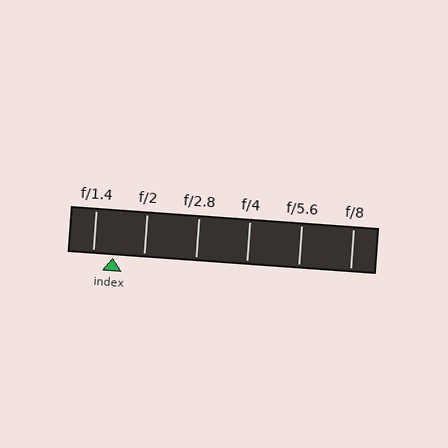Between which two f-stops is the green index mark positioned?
The index mark is between f/1.4 and f/2.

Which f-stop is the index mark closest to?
The index mark is closest to f/1.4.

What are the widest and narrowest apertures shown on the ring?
The widest aperture shown is f/1.4 and the narrowest is f/8.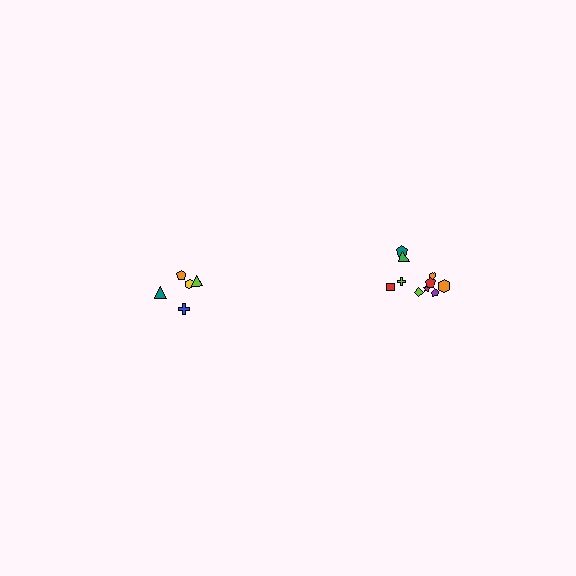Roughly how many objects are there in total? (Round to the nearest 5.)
Roughly 15 objects in total.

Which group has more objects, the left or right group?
The right group.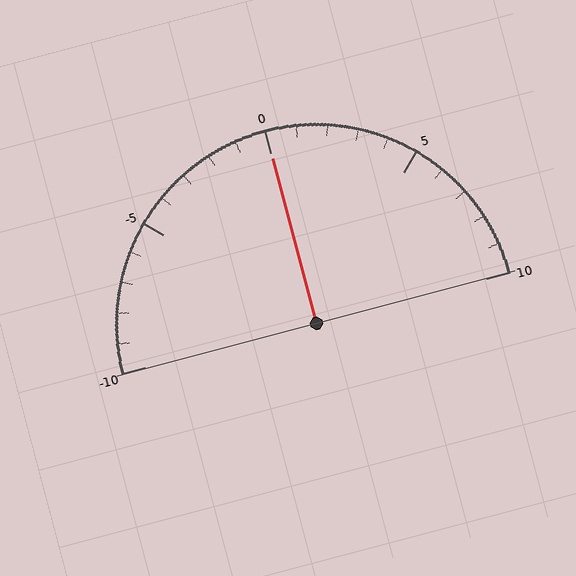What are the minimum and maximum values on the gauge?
The gauge ranges from -10 to 10.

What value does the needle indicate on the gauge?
The needle indicates approximately 0.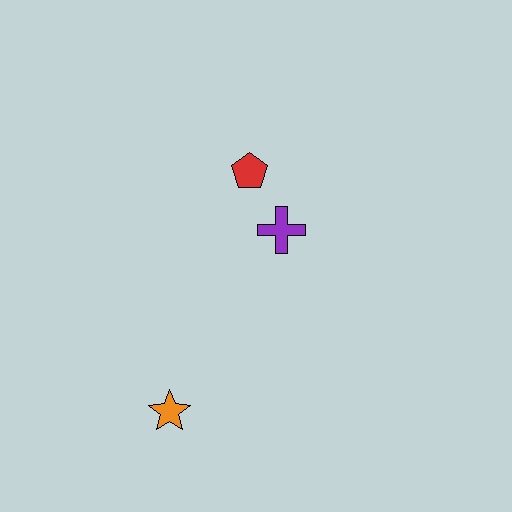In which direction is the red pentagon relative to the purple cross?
The red pentagon is above the purple cross.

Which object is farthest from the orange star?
The red pentagon is farthest from the orange star.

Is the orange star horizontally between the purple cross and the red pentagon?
No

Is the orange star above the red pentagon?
No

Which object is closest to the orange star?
The purple cross is closest to the orange star.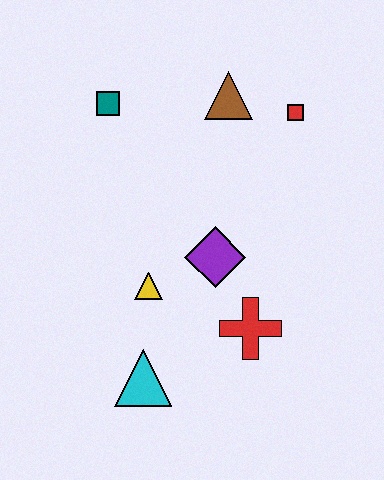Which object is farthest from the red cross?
The teal square is farthest from the red cross.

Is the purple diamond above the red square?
No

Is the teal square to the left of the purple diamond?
Yes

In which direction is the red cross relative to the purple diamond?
The red cross is below the purple diamond.